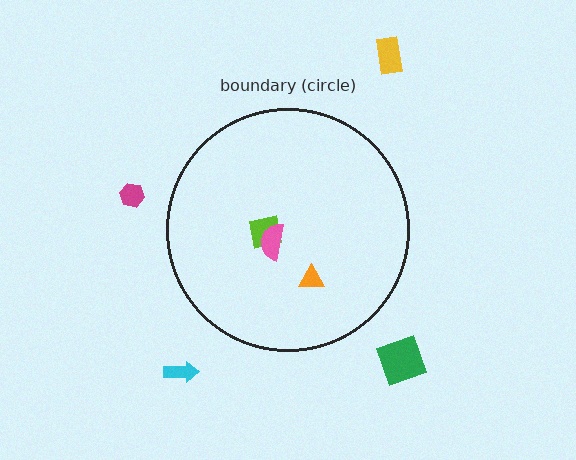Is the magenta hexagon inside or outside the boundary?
Outside.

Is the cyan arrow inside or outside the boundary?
Outside.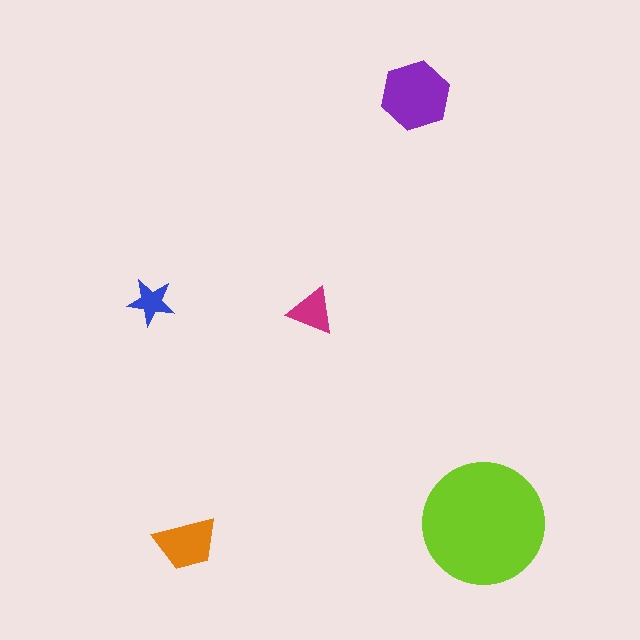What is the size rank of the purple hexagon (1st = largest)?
2nd.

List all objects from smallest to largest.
The blue star, the magenta triangle, the orange trapezoid, the purple hexagon, the lime circle.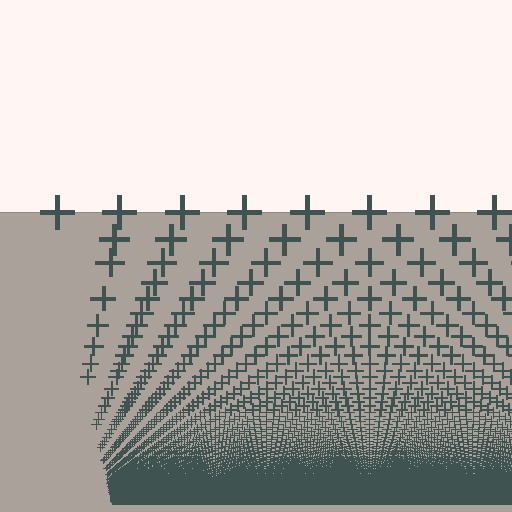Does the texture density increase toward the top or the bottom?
Density increases toward the bottom.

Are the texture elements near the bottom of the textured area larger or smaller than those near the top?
Smaller. The gradient is inverted — elements near the bottom are smaller and denser.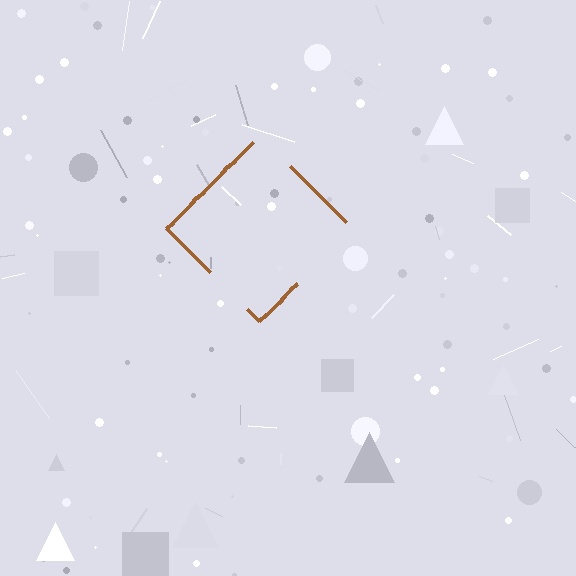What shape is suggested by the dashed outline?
The dashed outline suggests a diamond.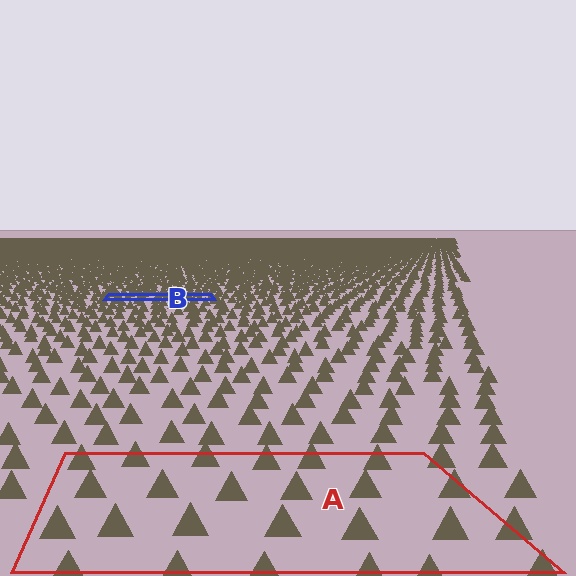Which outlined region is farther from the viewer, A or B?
Region B is farther from the viewer — the texture elements inside it appear smaller and more densely packed.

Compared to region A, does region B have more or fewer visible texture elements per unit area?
Region B has more texture elements per unit area — they are packed more densely because it is farther away.